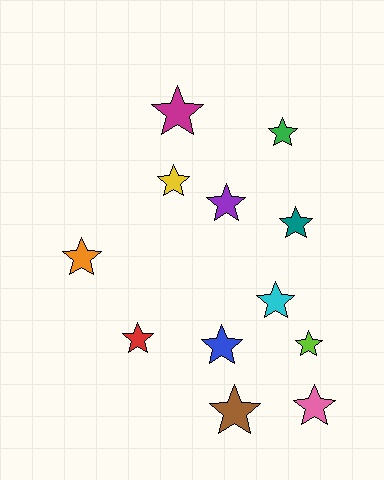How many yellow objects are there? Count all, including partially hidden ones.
There is 1 yellow object.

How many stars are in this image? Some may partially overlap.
There are 12 stars.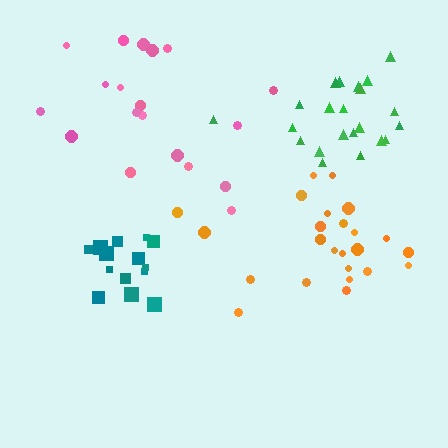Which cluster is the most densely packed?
Teal.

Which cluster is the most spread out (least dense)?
Pink.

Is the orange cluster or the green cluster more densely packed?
Green.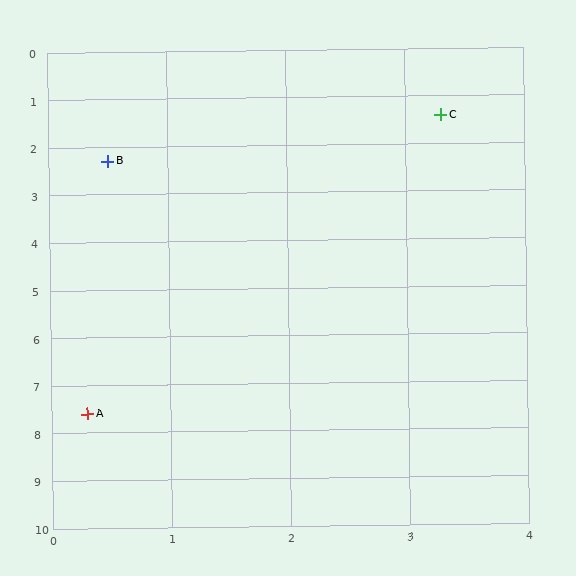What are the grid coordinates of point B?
Point B is at approximately (0.5, 2.3).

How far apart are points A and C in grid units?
Points A and C are about 6.9 grid units apart.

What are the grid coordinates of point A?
Point A is at approximately (0.3, 7.6).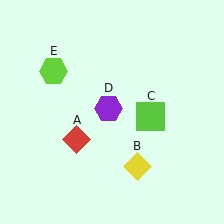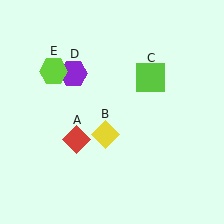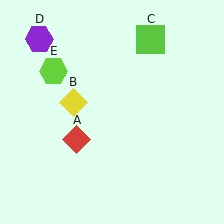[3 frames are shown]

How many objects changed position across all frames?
3 objects changed position: yellow diamond (object B), lime square (object C), purple hexagon (object D).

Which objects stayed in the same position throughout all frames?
Red diamond (object A) and lime hexagon (object E) remained stationary.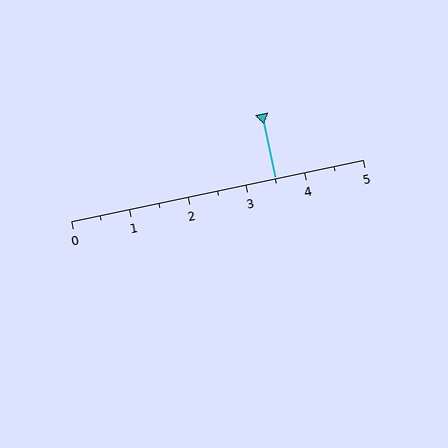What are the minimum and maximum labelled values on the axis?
The axis runs from 0 to 5.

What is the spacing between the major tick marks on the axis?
The major ticks are spaced 1 apart.